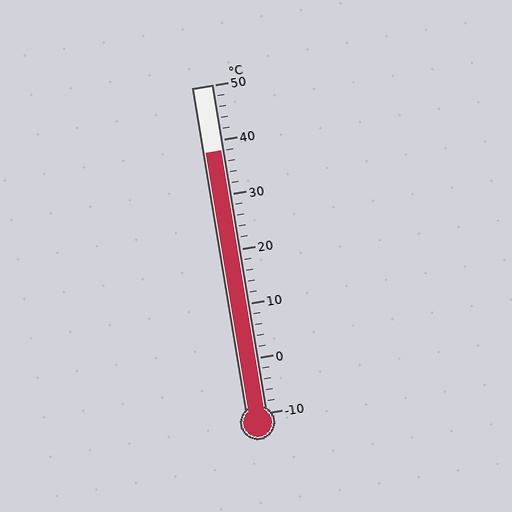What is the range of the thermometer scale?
The thermometer scale ranges from -10°C to 50°C.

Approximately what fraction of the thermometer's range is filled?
The thermometer is filled to approximately 80% of its range.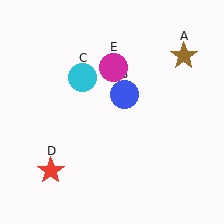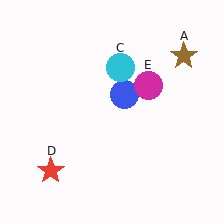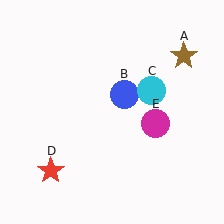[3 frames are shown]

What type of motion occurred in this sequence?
The cyan circle (object C), magenta circle (object E) rotated clockwise around the center of the scene.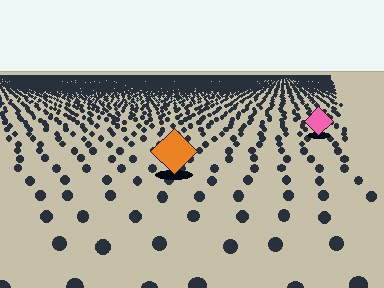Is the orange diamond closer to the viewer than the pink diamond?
Yes. The orange diamond is closer — you can tell from the texture gradient: the ground texture is coarser near it.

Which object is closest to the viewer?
The orange diamond is closest. The texture marks near it are larger and more spread out.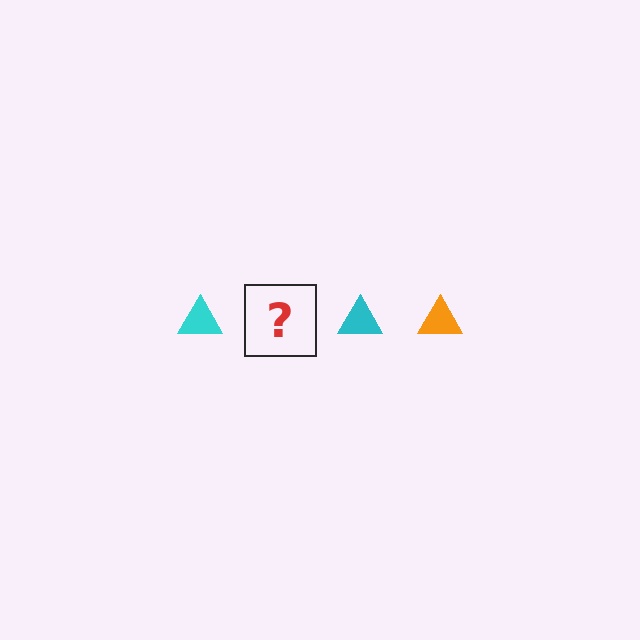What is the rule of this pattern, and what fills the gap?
The rule is that the pattern cycles through cyan, orange triangles. The gap should be filled with an orange triangle.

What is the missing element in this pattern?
The missing element is an orange triangle.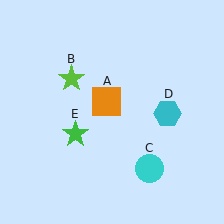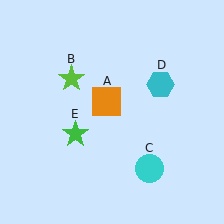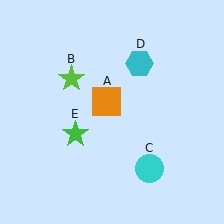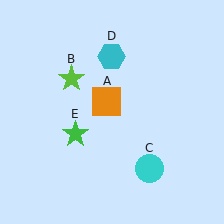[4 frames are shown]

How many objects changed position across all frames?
1 object changed position: cyan hexagon (object D).